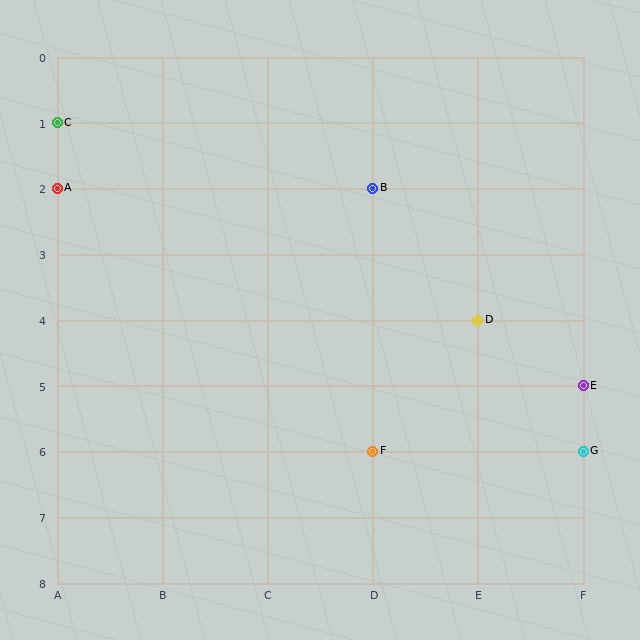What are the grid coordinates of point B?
Point B is at grid coordinates (D, 2).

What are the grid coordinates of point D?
Point D is at grid coordinates (E, 4).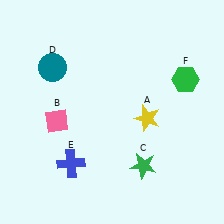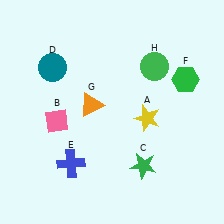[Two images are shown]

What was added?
An orange triangle (G), a green circle (H) were added in Image 2.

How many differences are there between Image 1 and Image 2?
There are 2 differences between the two images.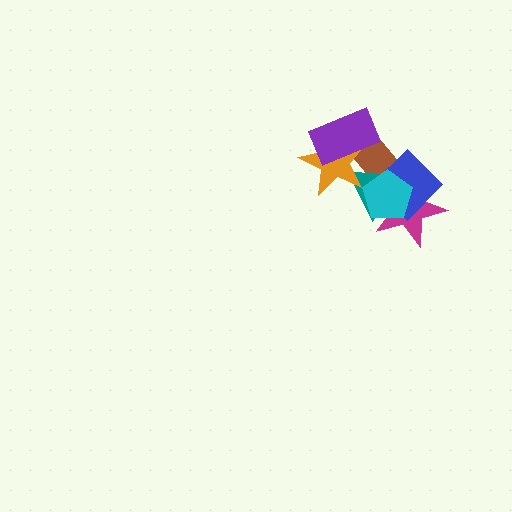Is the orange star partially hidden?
Yes, it is partially covered by another shape.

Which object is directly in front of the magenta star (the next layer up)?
The blue diamond is directly in front of the magenta star.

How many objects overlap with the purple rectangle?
2 objects overlap with the purple rectangle.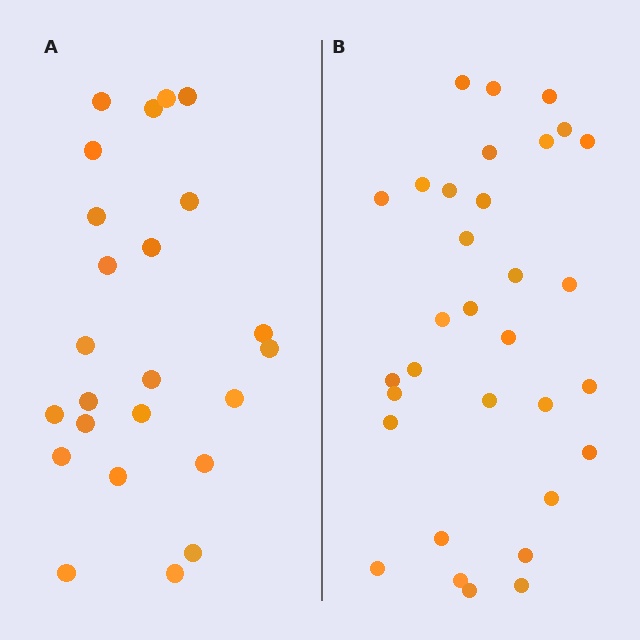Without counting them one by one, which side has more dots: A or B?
Region B (the right region) has more dots.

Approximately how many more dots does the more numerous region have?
Region B has roughly 8 or so more dots than region A.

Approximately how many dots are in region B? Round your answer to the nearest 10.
About 30 dots. (The exact count is 32, which rounds to 30.)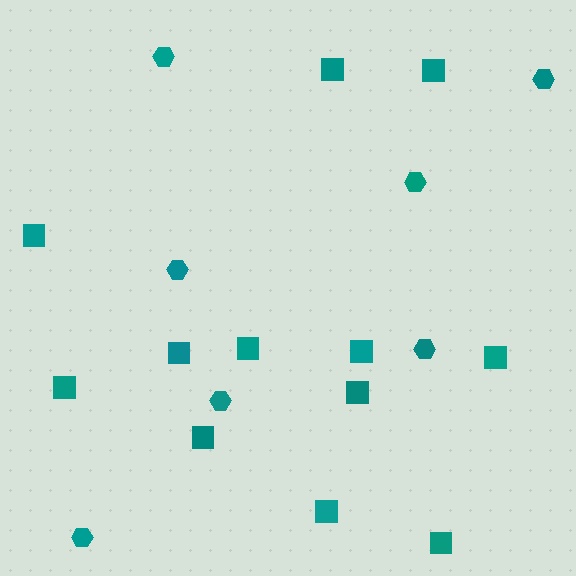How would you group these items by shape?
There are 2 groups: one group of hexagons (7) and one group of squares (12).